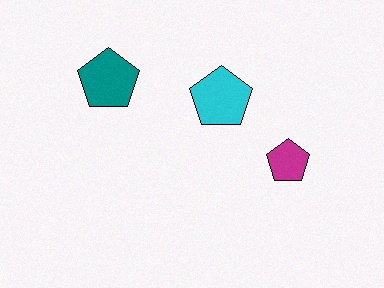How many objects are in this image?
There are 3 objects.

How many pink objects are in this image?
There are no pink objects.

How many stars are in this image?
There are no stars.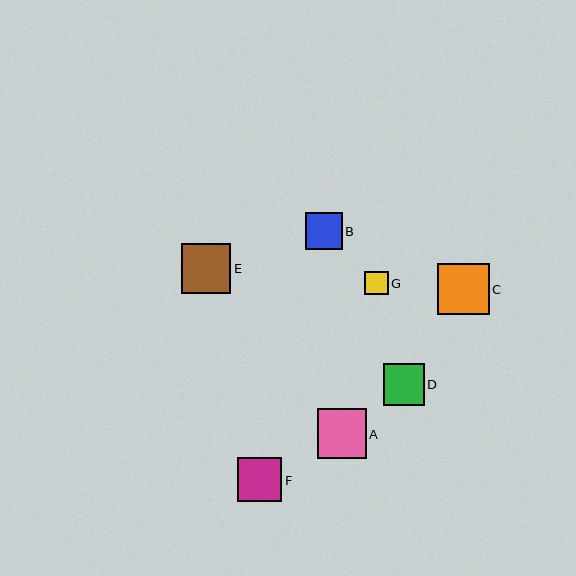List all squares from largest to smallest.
From largest to smallest: C, A, E, F, D, B, G.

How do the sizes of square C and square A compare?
Square C and square A are approximately the same size.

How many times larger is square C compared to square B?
Square C is approximately 1.4 times the size of square B.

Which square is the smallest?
Square G is the smallest with a size of approximately 23 pixels.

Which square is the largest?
Square C is the largest with a size of approximately 51 pixels.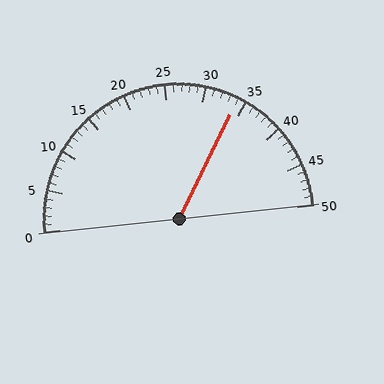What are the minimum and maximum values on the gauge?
The gauge ranges from 0 to 50.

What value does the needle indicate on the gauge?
The needle indicates approximately 34.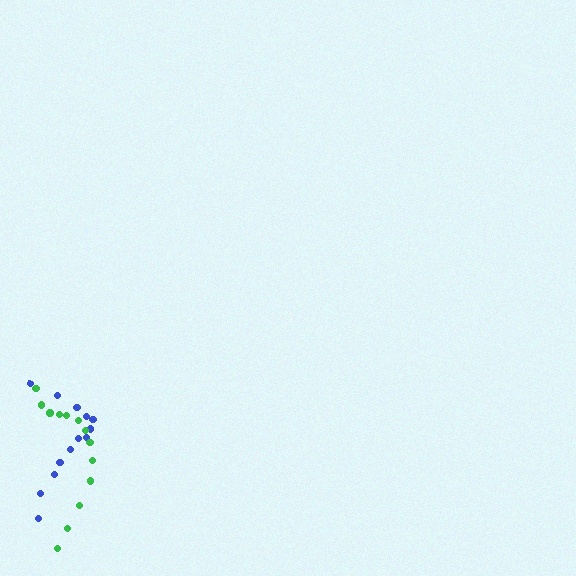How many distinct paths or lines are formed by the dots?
There are 2 distinct paths.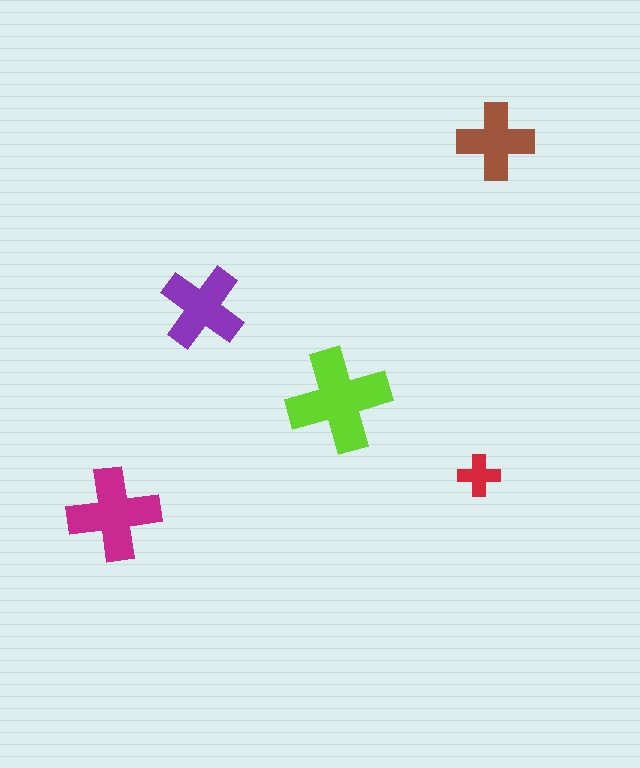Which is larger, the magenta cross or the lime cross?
The lime one.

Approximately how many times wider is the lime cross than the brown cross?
About 1.5 times wider.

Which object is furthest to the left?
The magenta cross is leftmost.